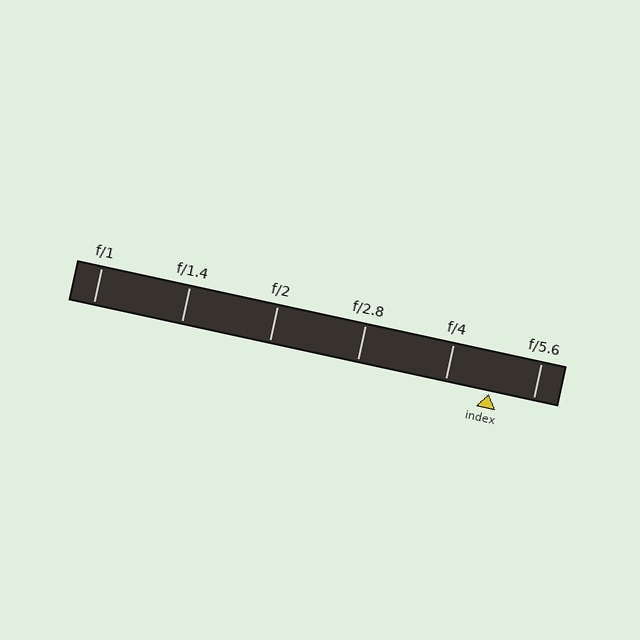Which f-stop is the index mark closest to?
The index mark is closest to f/5.6.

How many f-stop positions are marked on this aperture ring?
There are 6 f-stop positions marked.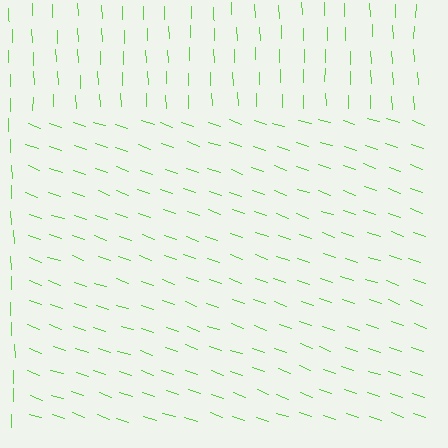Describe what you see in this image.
The image is filled with small lime line segments. A rectangle region in the image has lines oriented differently from the surrounding lines, creating a visible texture boundary.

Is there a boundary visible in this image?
Yes, there is a texture boundary formed by a change in line orientation.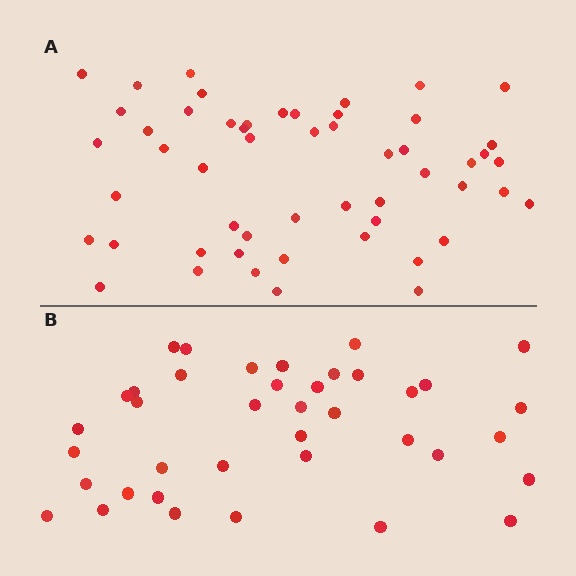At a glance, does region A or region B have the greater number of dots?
Region A (the top region) has more dots.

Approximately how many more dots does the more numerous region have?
Region A has approximately 15 more dots than region B.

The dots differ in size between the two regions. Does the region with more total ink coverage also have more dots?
No. Region B has more total ink coverage because its dots are larger, but region A actually contains more individual dots. Total area can be misleading — the number of items is what matters here.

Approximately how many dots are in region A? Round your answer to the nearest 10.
About 50 dots. (The exact count is 53, which rounds to 50.)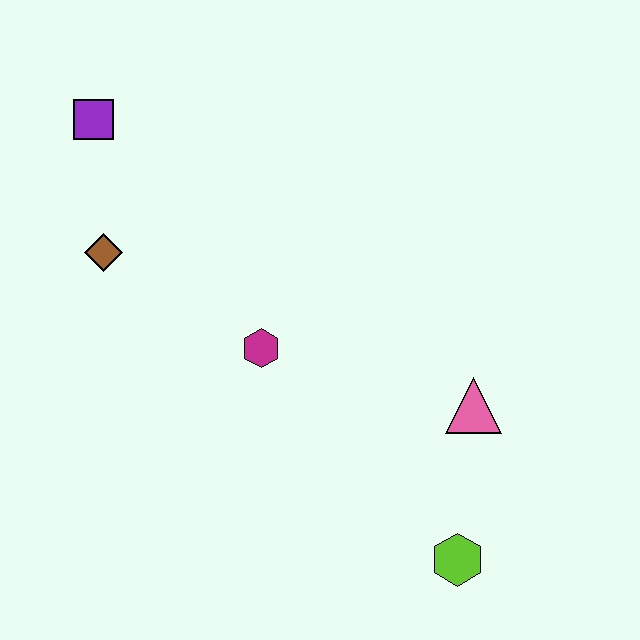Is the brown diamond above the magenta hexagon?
Yes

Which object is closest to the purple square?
The brown diamond is closest to the purple square.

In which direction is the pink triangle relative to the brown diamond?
The pink triangle is to the right of the brown diamond.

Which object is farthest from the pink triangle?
The purple square is farthest from the pink triangle.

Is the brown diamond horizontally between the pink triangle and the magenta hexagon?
No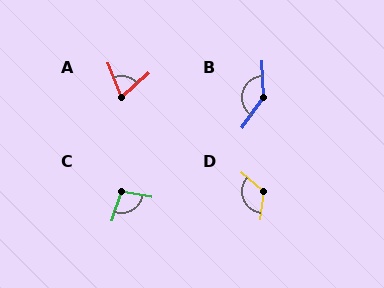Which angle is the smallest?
A, at approximately 69 degrees.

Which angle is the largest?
B, at approximately 143 degrees.